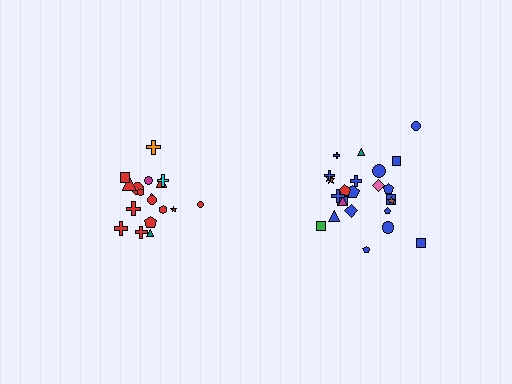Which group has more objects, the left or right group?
The right group.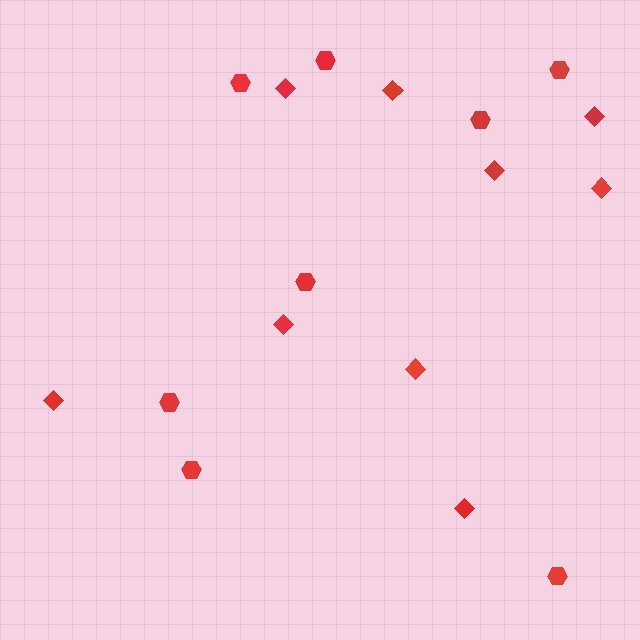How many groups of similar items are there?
There are 2 groups: one group of hexagons (8) and one group of diamonds (9).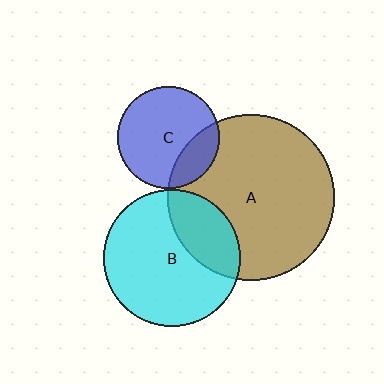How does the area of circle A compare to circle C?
Approximately 2.6 times.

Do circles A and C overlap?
Yes.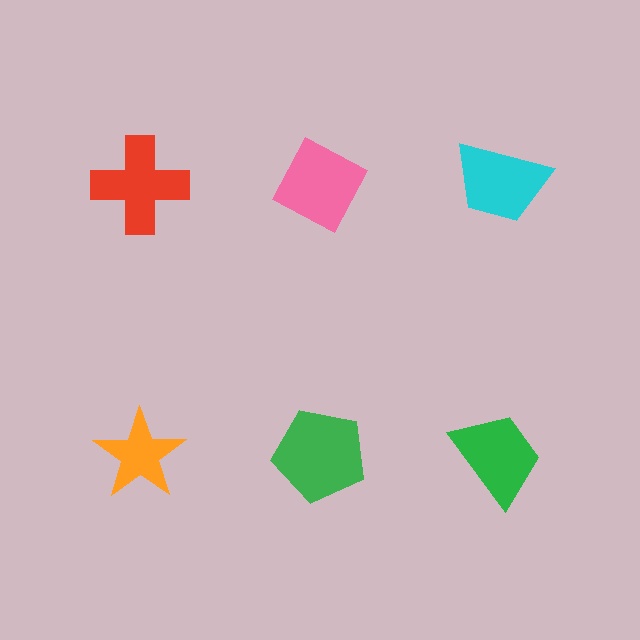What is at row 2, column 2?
A green pentagon.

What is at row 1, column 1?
A red cross.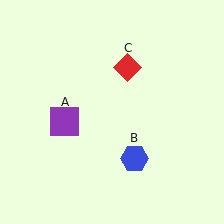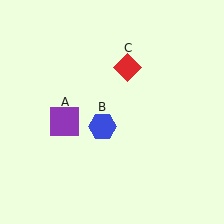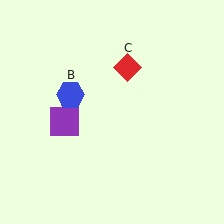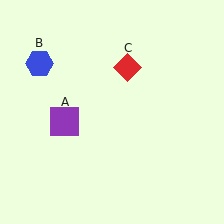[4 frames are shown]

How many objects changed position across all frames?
1 object changed position: blue hexagon (object B).